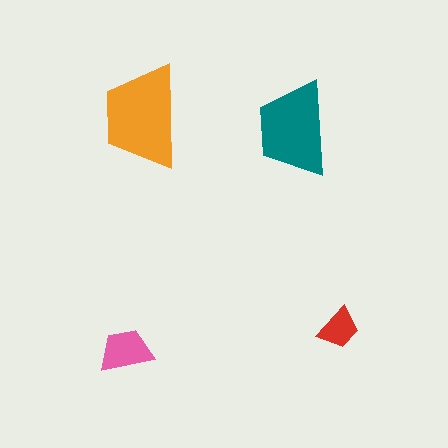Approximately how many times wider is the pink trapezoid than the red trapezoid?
About 1.5 times wider.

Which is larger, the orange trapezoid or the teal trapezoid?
The orange one.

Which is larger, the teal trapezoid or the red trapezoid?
The teal one.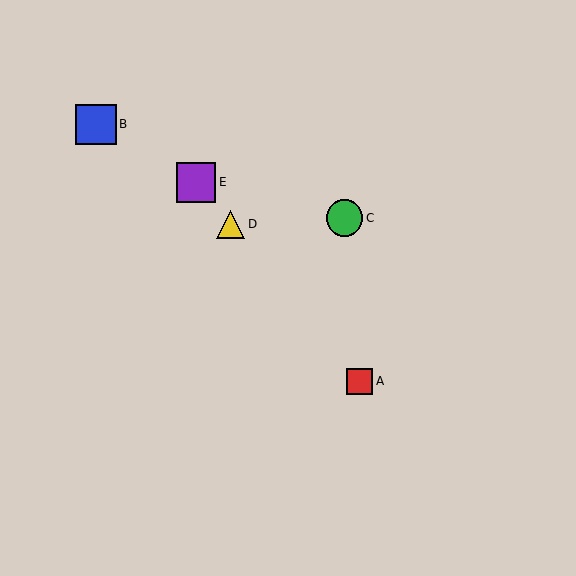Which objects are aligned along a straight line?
Objects A, D, E are aligned along a straight line.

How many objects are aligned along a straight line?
3 objects (A, D, E) are aligned along a straight line.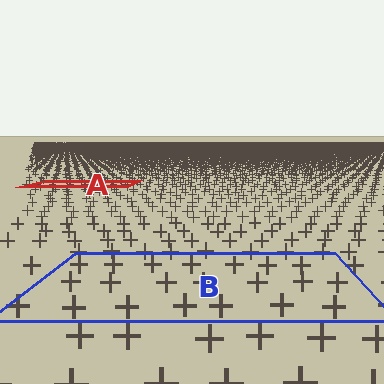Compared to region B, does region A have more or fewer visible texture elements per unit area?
Region A has more texture elements per unit area — they are packed more densely because it is farther away.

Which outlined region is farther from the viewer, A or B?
Region A is farther from the viewer — the texture elements inside it appear smaller and more densely packed.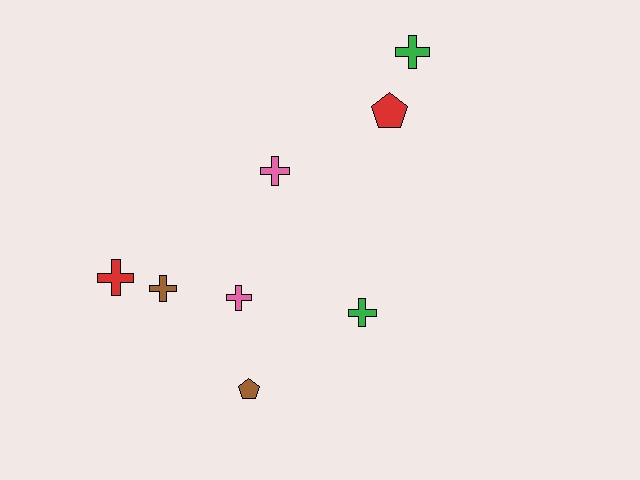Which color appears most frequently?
Red, with 2 objects.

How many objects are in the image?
There are 8 objects.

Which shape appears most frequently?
Cross, with 6 objects.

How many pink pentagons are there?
There are no pink pentagons.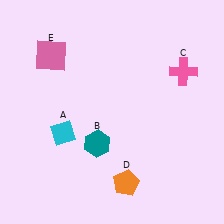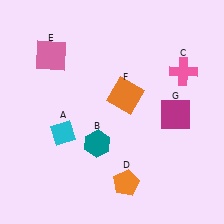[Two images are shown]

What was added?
An orange square (F), a magenta square (G) were added in Image 2.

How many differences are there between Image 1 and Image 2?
There are 2 differences between the two images.